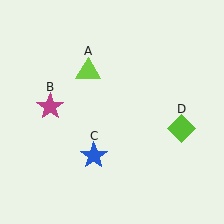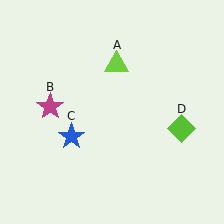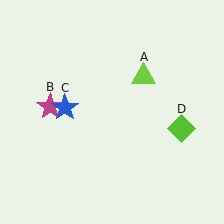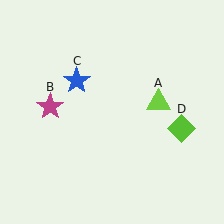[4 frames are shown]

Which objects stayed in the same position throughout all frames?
Magenta star (object B) and lime diamond (object D) remained stationary.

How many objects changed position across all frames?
2 objects changed position: lime triangle (object A), blue star (object C).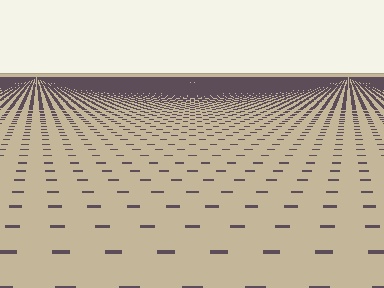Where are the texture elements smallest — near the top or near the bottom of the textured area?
Near the top.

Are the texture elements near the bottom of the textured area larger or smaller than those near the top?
Larger. Near the bottom, elements are closer to the viewer and appear at a bigger on-screen size.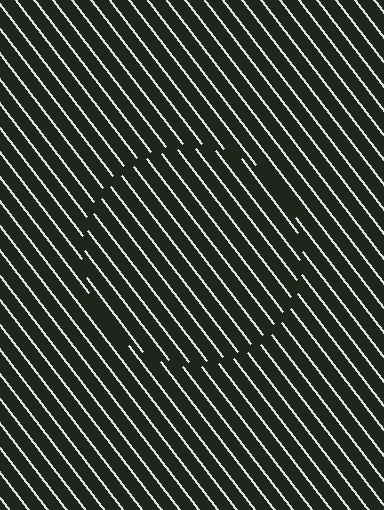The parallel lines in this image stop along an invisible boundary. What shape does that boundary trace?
An illusory circle. The interior of the shape contains the same grating, shifted by half a period — the contour is defined by the phase discontinuity where line-ends from the inner and outer gratings abut.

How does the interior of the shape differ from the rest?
The interior of the shape contains the same grating, shifted by half a period — the contour is defined by the phase discontinuity where line-ends from the inner and outer gratings abut.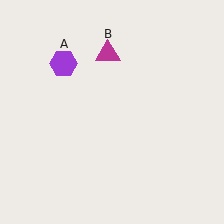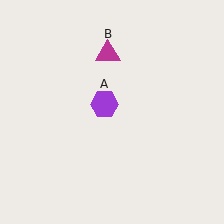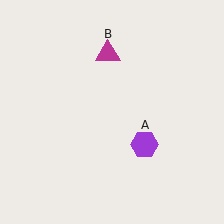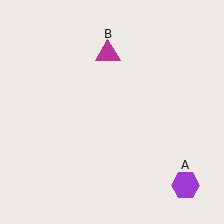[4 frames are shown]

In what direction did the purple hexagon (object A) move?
The purple hexagon (object A) moved down and to the right.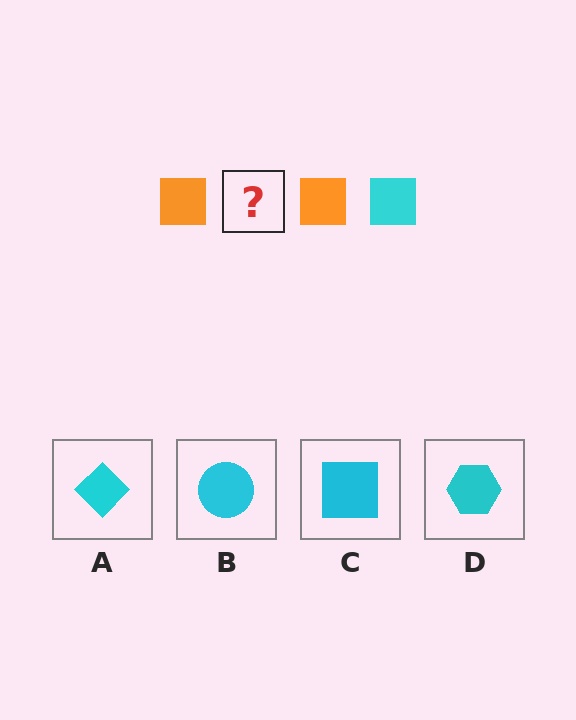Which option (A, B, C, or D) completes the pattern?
C.